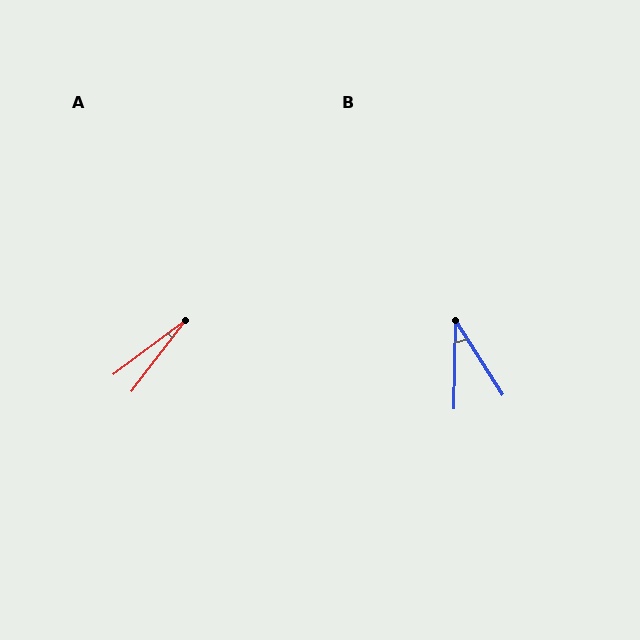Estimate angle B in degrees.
Approximately 33 degrees.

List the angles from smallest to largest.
A (16°), B (33°).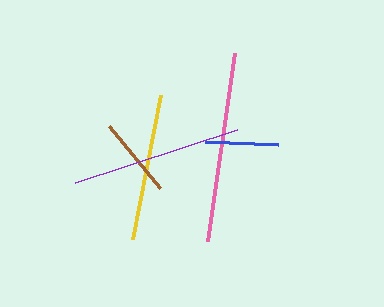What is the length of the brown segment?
The brown segment is approximately 80 pixels long.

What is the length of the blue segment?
The blue segment is approximately 74 pixels long.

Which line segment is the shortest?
The blue line is the shortest at approximately 74 pixels.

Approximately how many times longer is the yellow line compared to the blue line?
The yellow line is approximately 2.0 times the length of the blue line.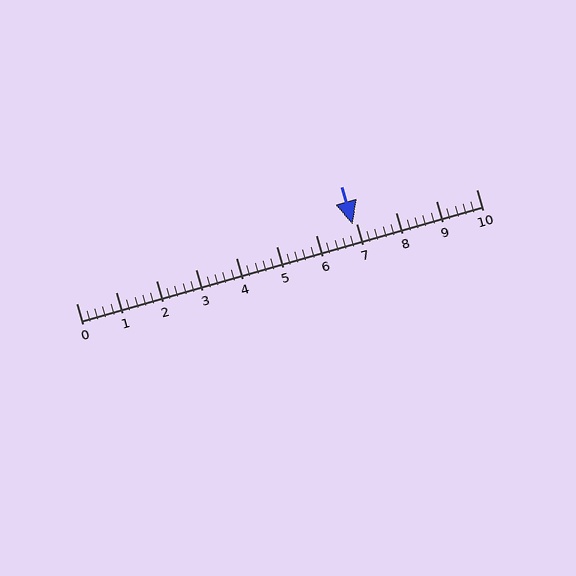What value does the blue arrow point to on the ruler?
The blue arrow points to approximately 6.9.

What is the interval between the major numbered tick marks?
The major tick marks are spaced 1 units apart.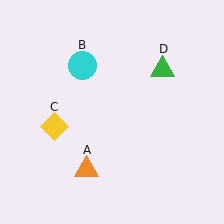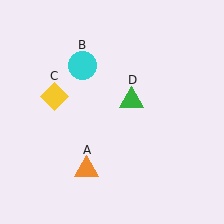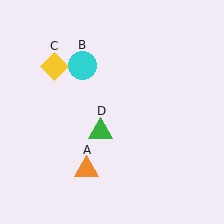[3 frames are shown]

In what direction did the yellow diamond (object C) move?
The yellow diamond (object C) moved up.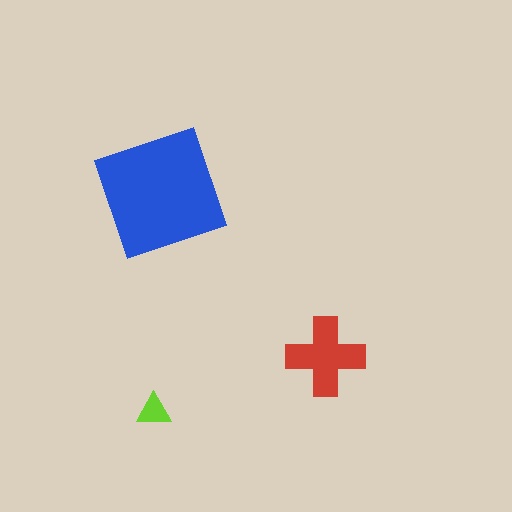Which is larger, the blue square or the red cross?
The blue square.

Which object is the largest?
The blue square.